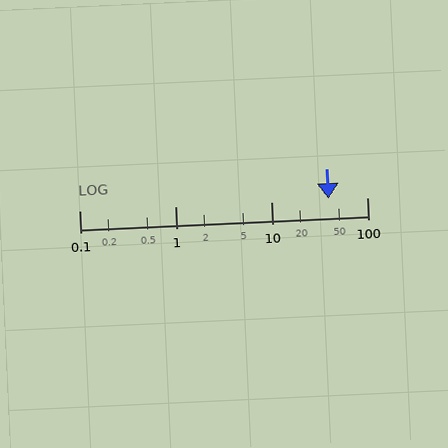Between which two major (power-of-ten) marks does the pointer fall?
The pointer is between 10 and 100.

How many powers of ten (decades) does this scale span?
The scale spans 3 decades, from 0.1 to 100.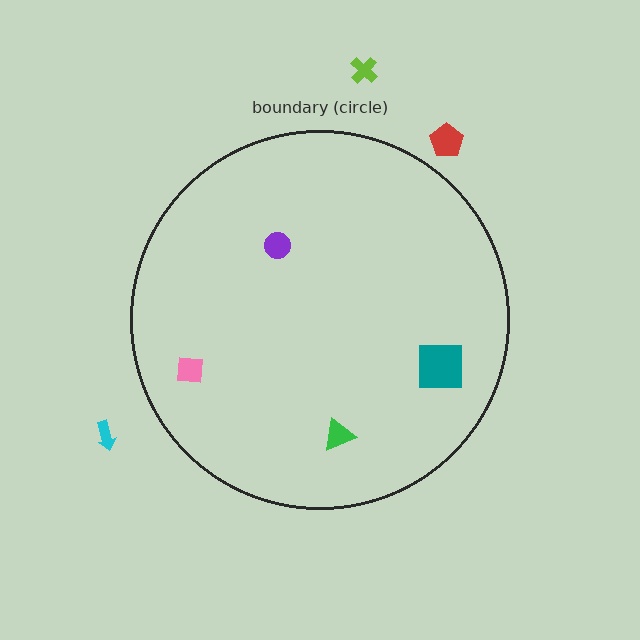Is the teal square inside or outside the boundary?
Inside.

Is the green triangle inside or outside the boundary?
Inside.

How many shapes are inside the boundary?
4 inside, 3 outside.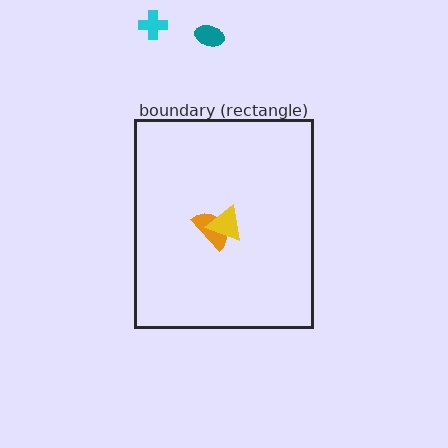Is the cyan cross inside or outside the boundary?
Outside.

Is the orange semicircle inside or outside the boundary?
Inside.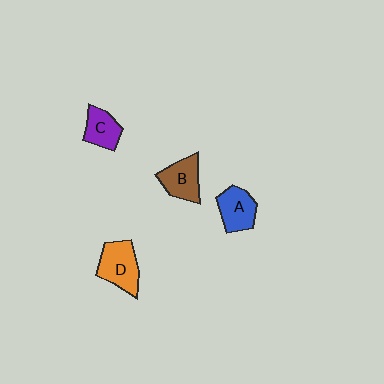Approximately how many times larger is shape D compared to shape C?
Approximately 1.4 times.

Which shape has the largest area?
Shape D (orange).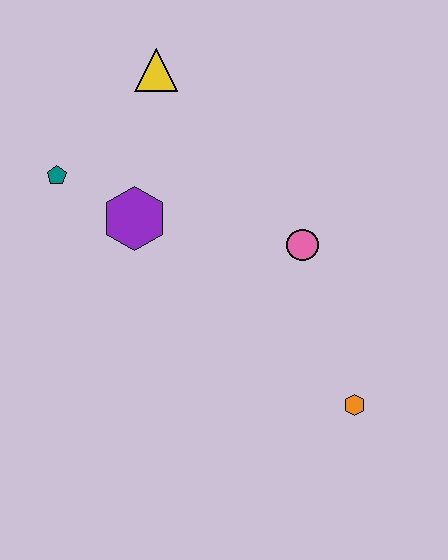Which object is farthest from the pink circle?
The teal pentagon is farthest from the pink circle.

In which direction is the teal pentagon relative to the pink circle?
The teal pentagon is to the left of the pink circle.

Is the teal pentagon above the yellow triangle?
No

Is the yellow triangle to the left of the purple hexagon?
No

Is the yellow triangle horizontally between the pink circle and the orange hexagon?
No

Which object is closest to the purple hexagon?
The teal pentagon is closest to the purple hexagon.